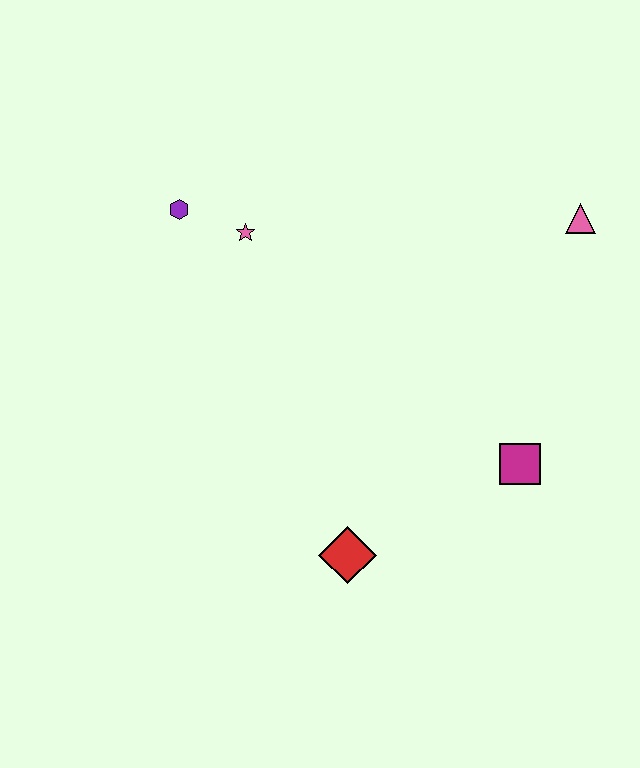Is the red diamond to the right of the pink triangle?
No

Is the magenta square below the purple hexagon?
Yes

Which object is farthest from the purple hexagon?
The magenta square is farthest from the purple hexagon.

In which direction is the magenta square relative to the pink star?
The magenta square is to the right of the pink star.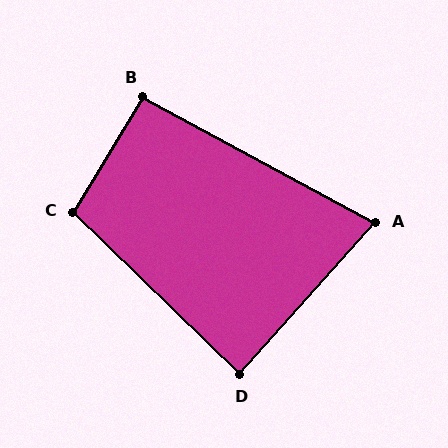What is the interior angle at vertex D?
Approximately 88 degrees (approximately right).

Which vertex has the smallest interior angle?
A, at approximately 77 degrees.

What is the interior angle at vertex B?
Approximately 92 degrees (approximately right).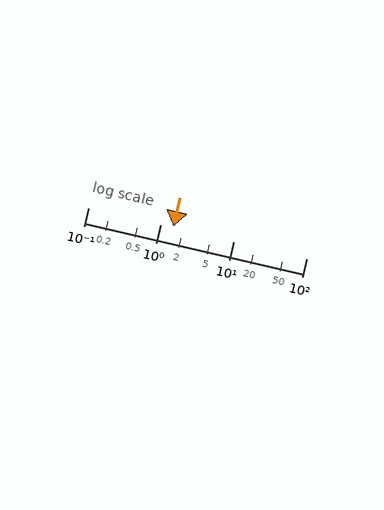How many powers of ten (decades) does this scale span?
The scale spans 3 decades, from 0.1 to 100.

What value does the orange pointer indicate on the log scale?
The pointer indicates approximately 1.5.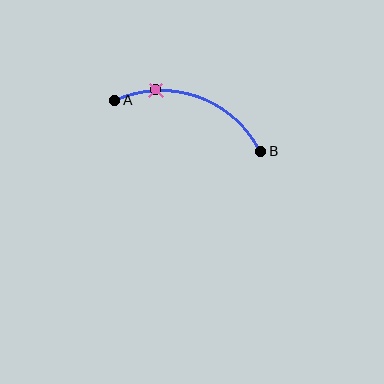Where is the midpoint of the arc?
The arc midpoint is the point on the curve farthest from the straight line joining A and B. It sits above that line.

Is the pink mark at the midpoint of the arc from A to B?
No. The pink mark lies on the arc but is closer to endpoint A. The arc midpoint would be at the point on the curve equidistant along the arc from both A and B.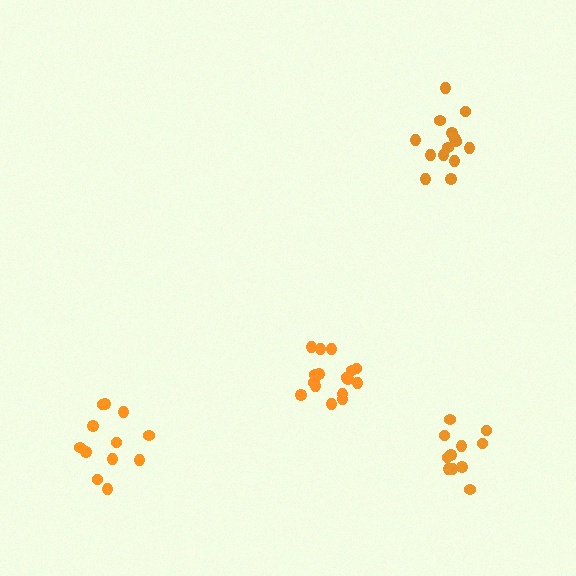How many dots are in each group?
Group 1: 16 dots, Group 2: 14 dots, Group 3: 11 dots, Group 4: 12 dots (53 total).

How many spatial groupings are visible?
There are 4 spatial groupings.